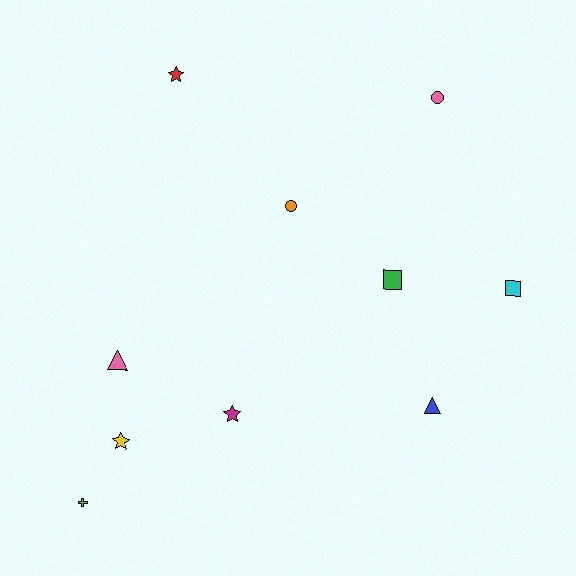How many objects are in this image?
There are 10 objects.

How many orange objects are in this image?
There is 1 orange object.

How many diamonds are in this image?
There are no diamonds.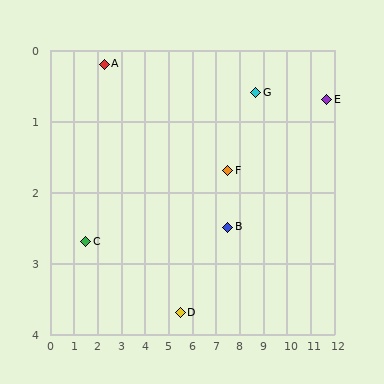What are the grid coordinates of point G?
Point G is at approximately (8.7, 0.6).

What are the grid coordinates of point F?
Point F is at approximately (7.5, 1.7).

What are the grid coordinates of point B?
Point B is at approximately (7.5, 2.5).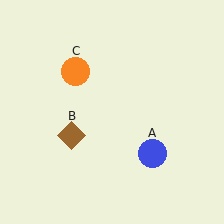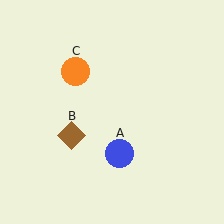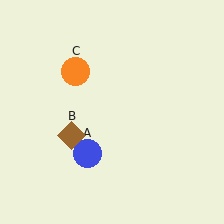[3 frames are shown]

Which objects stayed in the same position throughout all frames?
Brown diamond (object B) and orange circle (object C) remained stationary.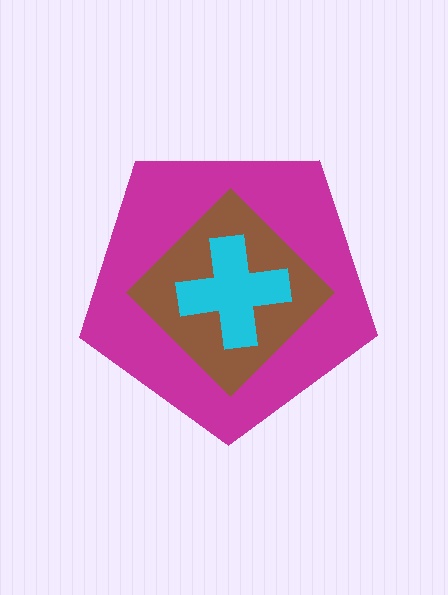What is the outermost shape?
The magenta pentagon.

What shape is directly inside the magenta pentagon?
The brown diamond.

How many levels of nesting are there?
3.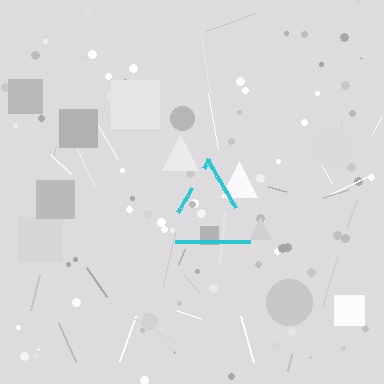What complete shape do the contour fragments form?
The contour fragments form a triangle.